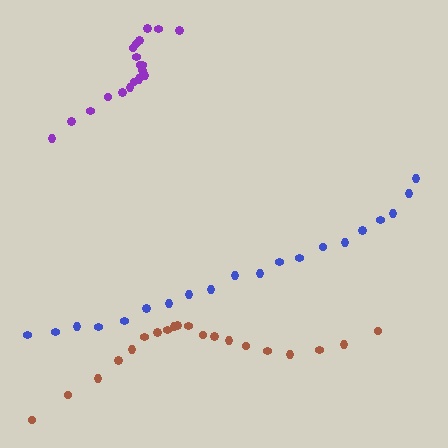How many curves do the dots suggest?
There are 3 distinct paths.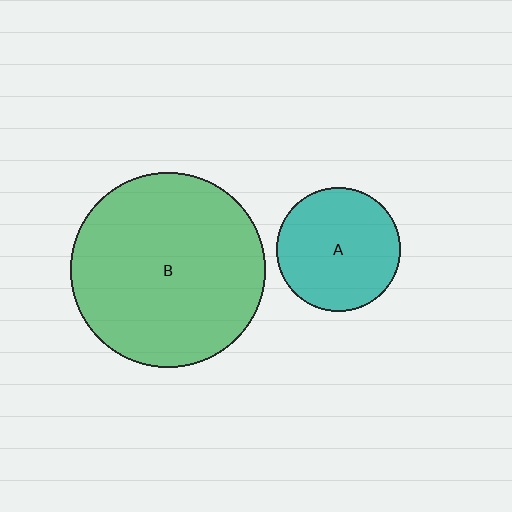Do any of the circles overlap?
No, none of the circles overlap.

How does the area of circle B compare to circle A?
Approximately 2.5 times.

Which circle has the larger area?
Circle B (green).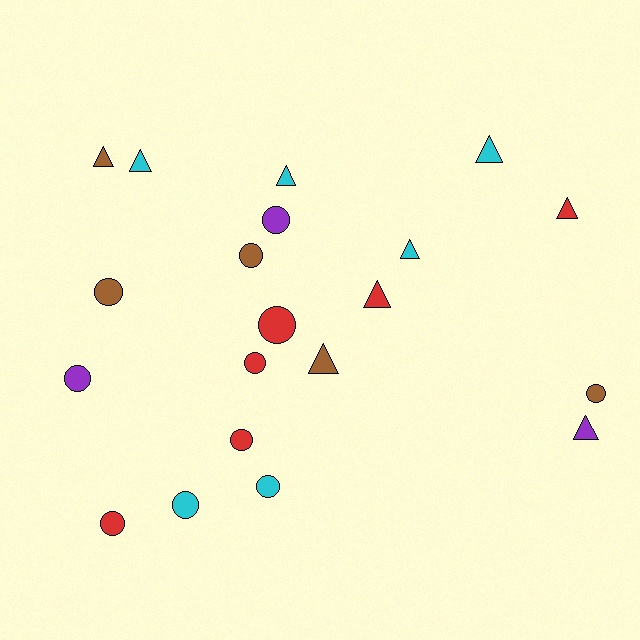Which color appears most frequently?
Red, with 6 objects.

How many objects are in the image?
There are 20 objects.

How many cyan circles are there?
There are 2 cyan circles.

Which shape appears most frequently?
Circle, with 11 objects.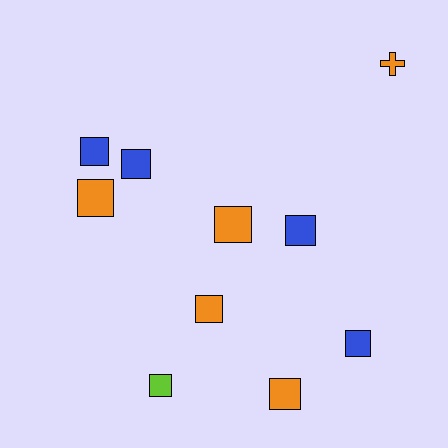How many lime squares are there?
There is 1 lime square.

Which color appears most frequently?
Orange, with 5 objects.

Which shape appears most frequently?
Square, with 9 objects.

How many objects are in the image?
There are 10 objects.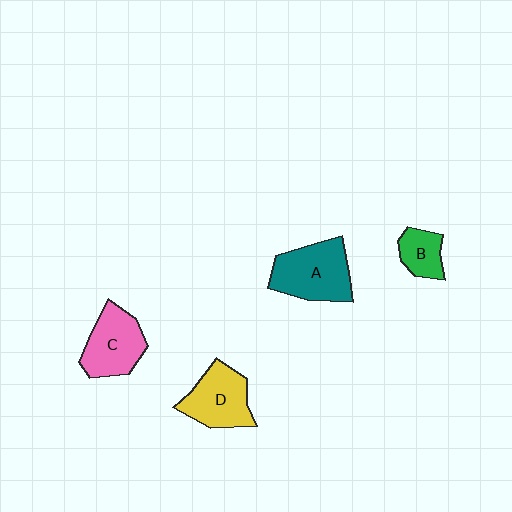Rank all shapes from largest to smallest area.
From largest to smallest: A (teal), C (pink), D (yellow), B (green).